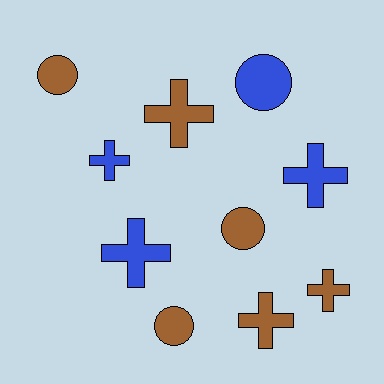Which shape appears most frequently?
Cross, with 6 objects.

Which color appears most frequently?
Brown, with 6 objects.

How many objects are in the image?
There are 10 objects.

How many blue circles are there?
There is 1 blue circle.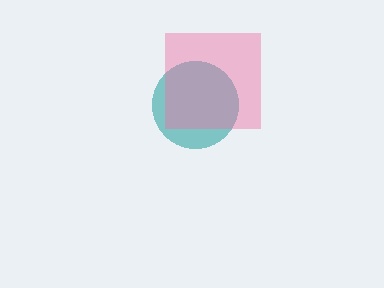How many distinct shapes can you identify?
There are 2 distinct shapes: a teal circle, a pink square.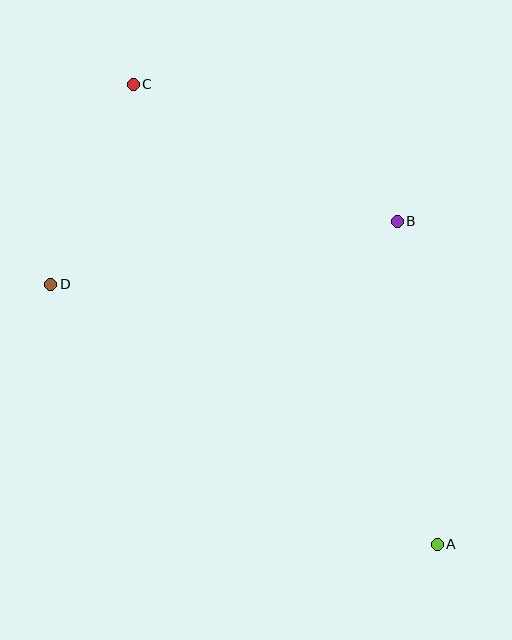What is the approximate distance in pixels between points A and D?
The distance between A and D is approximately 466 pixels.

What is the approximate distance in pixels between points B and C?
The distance between B and C is approximately 297 pixels.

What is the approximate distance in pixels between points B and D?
The distance between B and D is approximately 352 pixels.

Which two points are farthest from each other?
Points A and C are farthest from each other.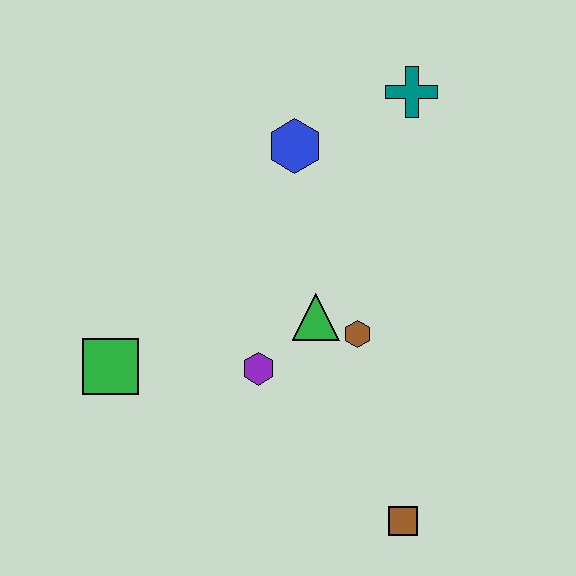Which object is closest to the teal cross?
The blue hexagon is closest to the teal cross.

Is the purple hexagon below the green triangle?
Yes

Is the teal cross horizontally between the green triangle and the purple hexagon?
No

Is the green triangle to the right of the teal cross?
No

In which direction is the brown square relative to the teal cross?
The brown square is below the teal cross.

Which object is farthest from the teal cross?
The brown square is farthest from the teal cross.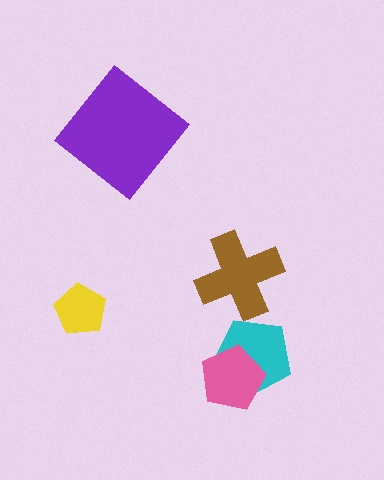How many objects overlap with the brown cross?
0 objects overlap with the brown cross.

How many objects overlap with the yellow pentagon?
0 objects overlap with the yellow pentagon.